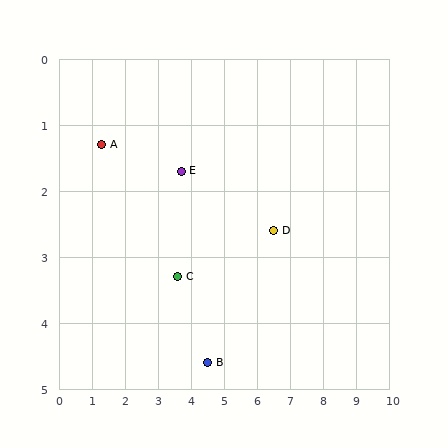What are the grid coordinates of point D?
Point D is at approximately (6.5, 2.6).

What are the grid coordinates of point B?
Point B is at approximately (4.5, 4.6).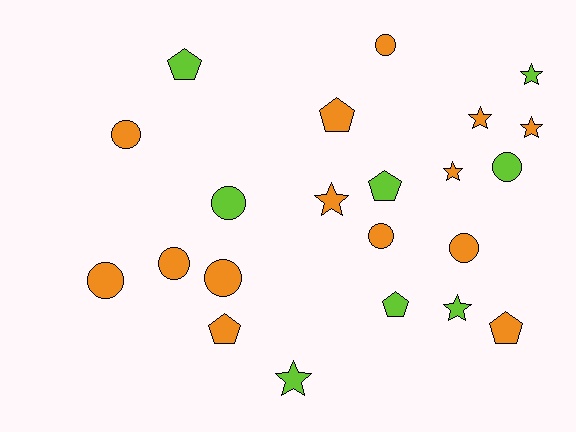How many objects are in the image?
There are 22 objects.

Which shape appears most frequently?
Circle, with 9 objects.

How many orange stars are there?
There are 4 orange stars.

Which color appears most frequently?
Orange, with 14 objects.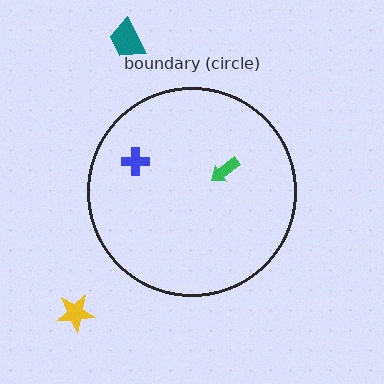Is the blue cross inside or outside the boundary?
Inside.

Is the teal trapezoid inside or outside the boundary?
Outside.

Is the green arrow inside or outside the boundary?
Inside.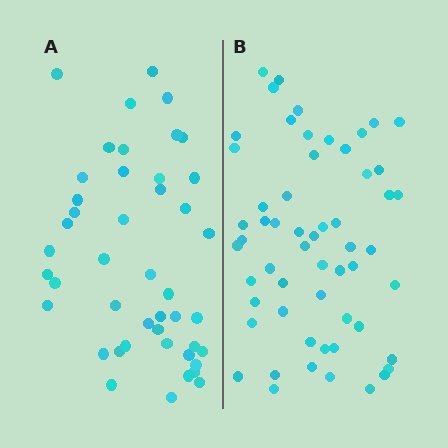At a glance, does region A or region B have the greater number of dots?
Region B (the right region) has more dots.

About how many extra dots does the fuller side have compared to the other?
Region B has roughly 12 or so more dots than region A.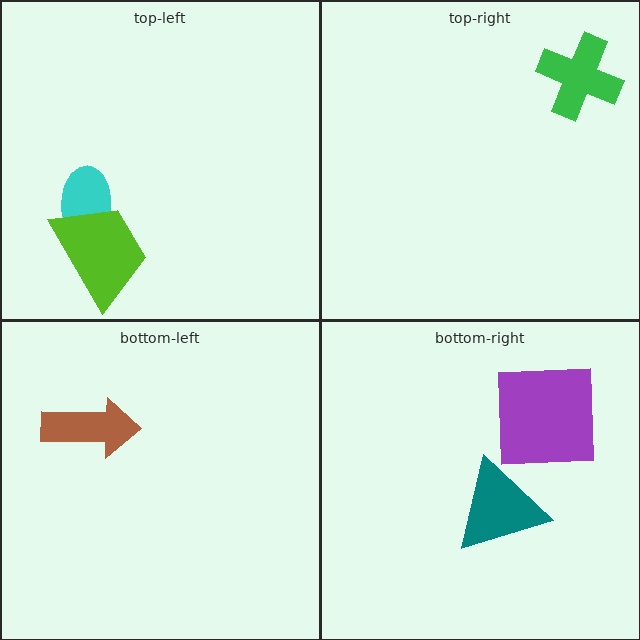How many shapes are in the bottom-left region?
1.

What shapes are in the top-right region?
The green cross.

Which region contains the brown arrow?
The bottom-left region.